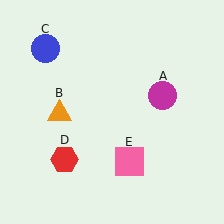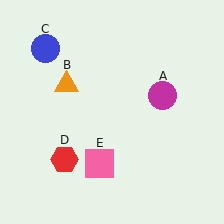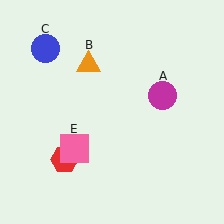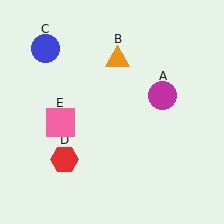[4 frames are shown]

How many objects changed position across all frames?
2 objects changed position: orange triangle (object B), pink square (object E).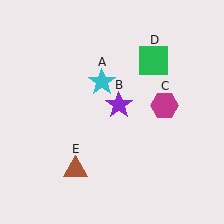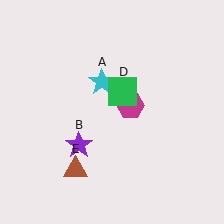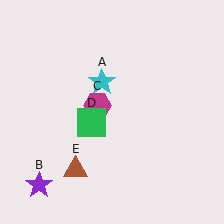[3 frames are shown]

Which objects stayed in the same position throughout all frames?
Cyan star (object A) and brown triangle (object E) remained stationary.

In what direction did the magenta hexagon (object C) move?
The magenta hexagon (object C) moved left.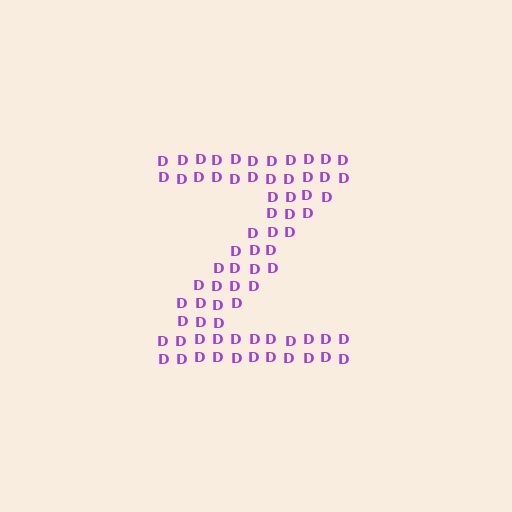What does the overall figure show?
The overall figure shows the letter Z.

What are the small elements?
The small elements are letter D's.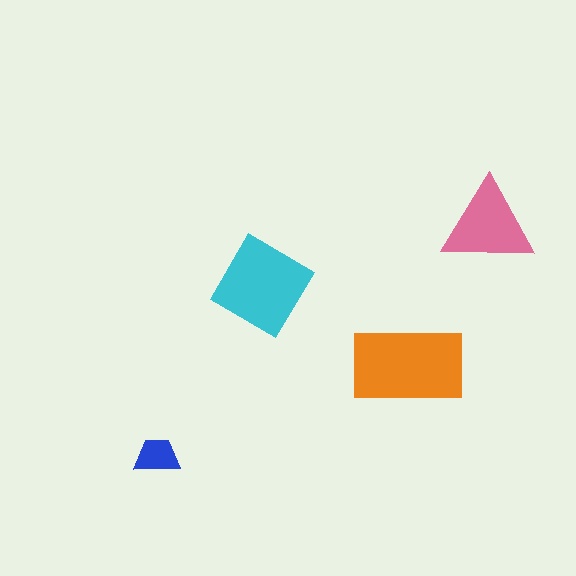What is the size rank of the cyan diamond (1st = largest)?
2nd.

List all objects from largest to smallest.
The orange rectangle, the cyan diamond, the pink triangle, the blue trapezoid.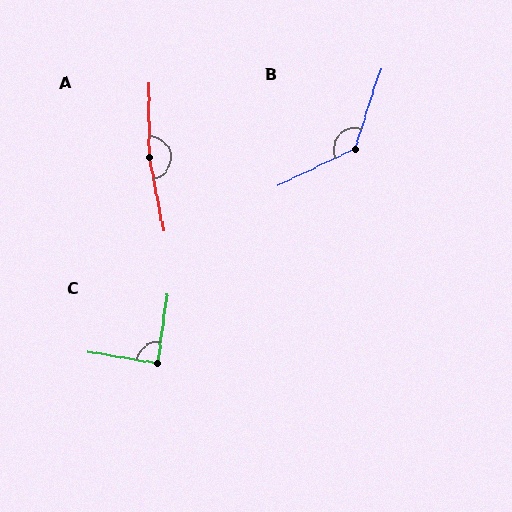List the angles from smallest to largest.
C (89°), B (133°), A (169°).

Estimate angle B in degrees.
Approximately 133 degrees.